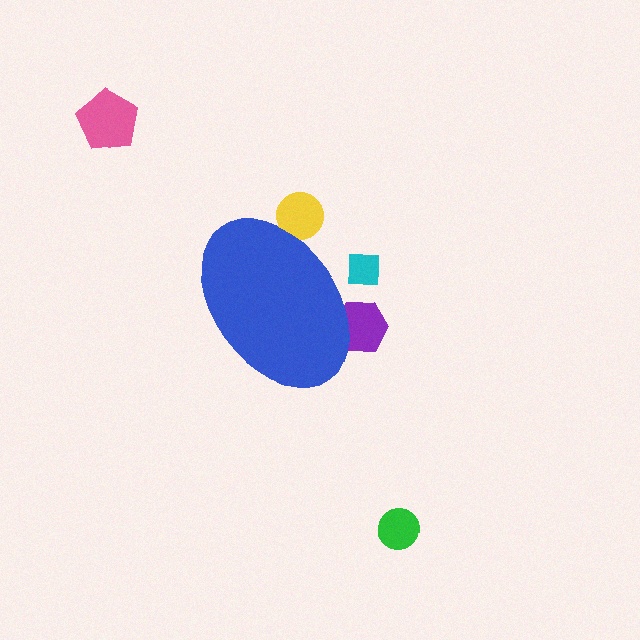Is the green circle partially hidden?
No, the green circle is fully visible.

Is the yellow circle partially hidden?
Yes, the yellow circle is partially hidden behind the blue ellipse.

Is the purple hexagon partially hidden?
Yes, the purple hexagon is partially hidden behind the blue ellipse.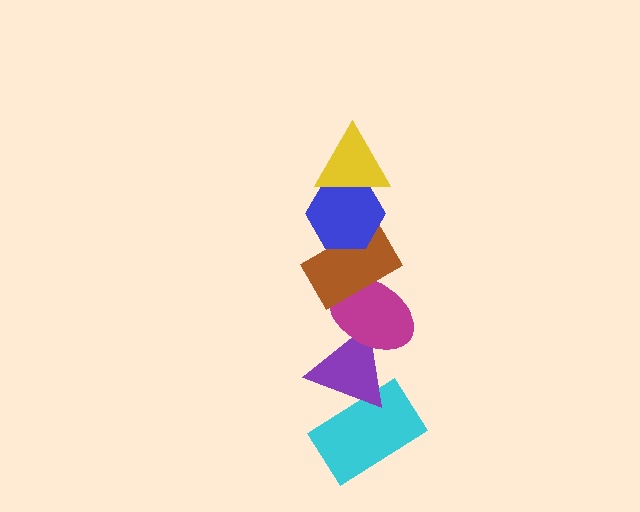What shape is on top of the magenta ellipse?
The brown rectangle is on top of the magenta ellipse.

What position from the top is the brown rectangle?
The brown rectangle is 3rd from the top.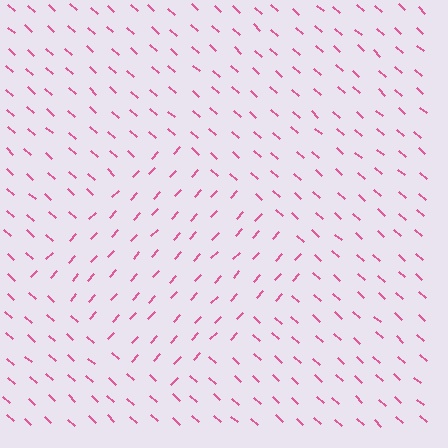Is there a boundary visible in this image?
Yes, there is a texture boundary formed by a change in line orientation.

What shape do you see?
I see a diamond.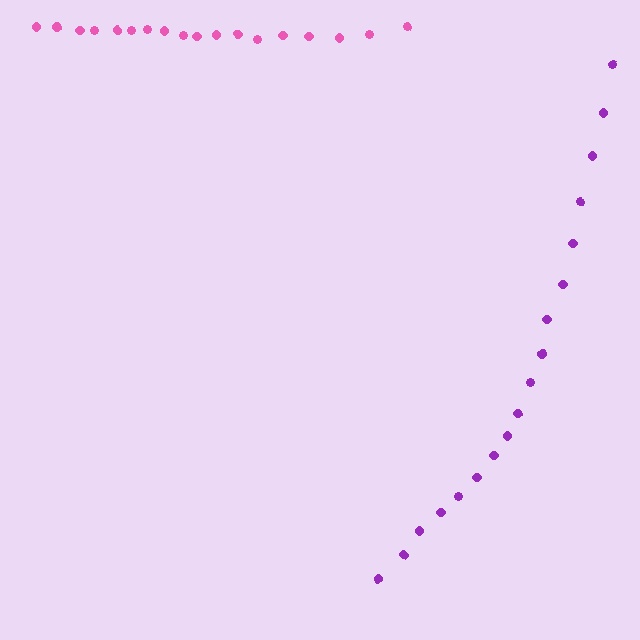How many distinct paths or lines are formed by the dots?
There are 2 distinct paths.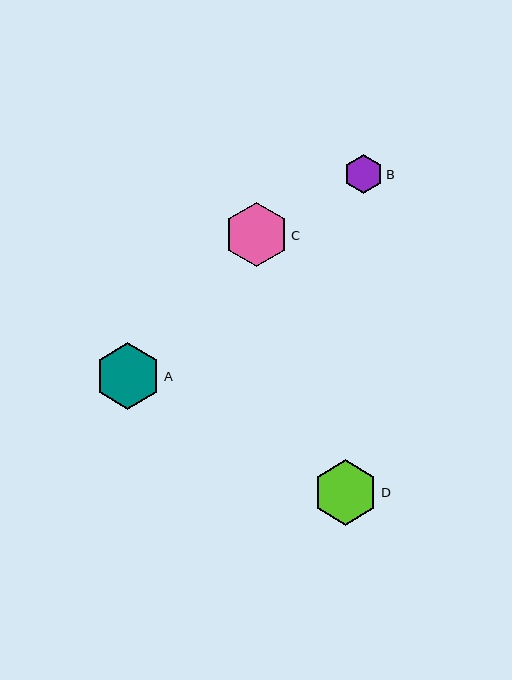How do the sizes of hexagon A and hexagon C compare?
Hexagon A and hexagon C are approximately the same size.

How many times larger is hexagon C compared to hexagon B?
Hexagon C is approximately 1.7 times the size of hexagon B.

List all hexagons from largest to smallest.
From largest to smallest: A, D, C, B.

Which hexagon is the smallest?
Hexagon B is the smallest with a size of approximately 39 pixels.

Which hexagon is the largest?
Hexagon A is the largest with a size of approximately 66 pixels.